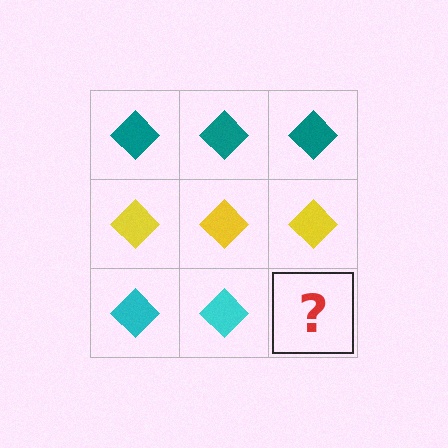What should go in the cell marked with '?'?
The missing cell should contain a cyan diamond.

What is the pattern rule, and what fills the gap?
The rule is that each row has a consistent color. The gap should be filled with a cyan diamond.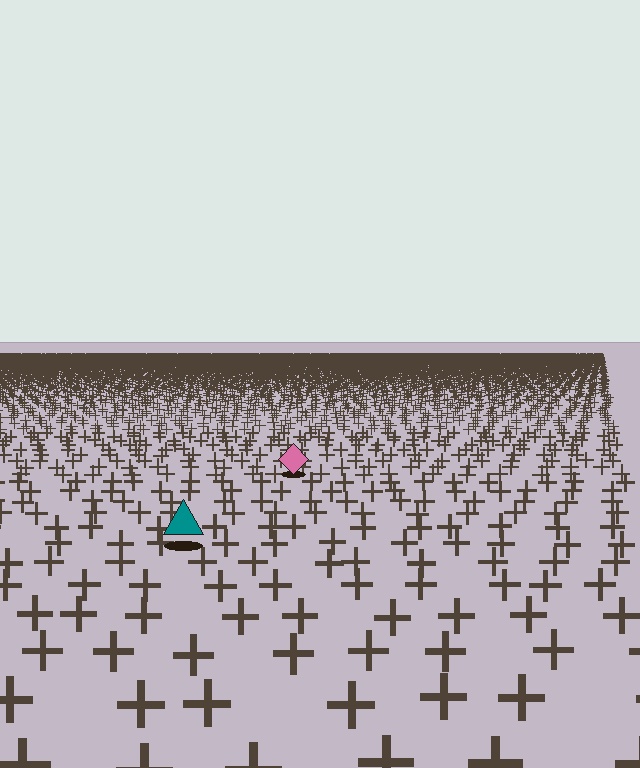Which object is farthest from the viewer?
The pink diamond is farthest from the viewer. It appears smaller and the ground texture around it is denser.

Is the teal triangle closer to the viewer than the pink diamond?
Yes. The teal triangle is closer — you can tell from the texture gradient: the ground texture is coarser near it.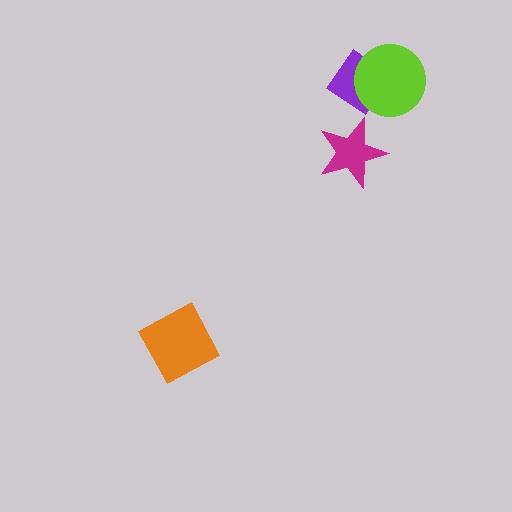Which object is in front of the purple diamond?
The lime circle is in front of the purple diamond.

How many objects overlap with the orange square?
0 objects overlap with the orange square.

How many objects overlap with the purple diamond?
1 object overlaps with the purple diamond.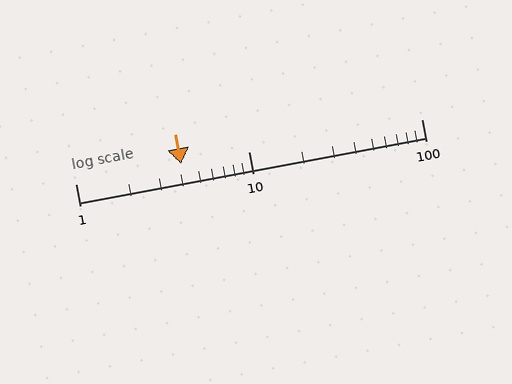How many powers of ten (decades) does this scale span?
The scale spans 2 decades, from 1 to 100.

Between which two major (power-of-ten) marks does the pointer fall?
The pointer is between 1 and 10.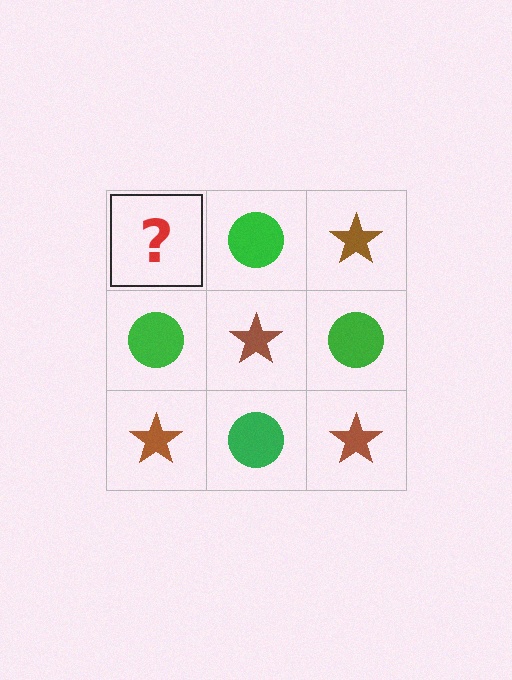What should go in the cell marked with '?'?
The missing cell should contain a brown star.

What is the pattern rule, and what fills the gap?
The rule is that it alternates brown star and green circle in a checkerboard pattern. The gap should be filled with a brown star.